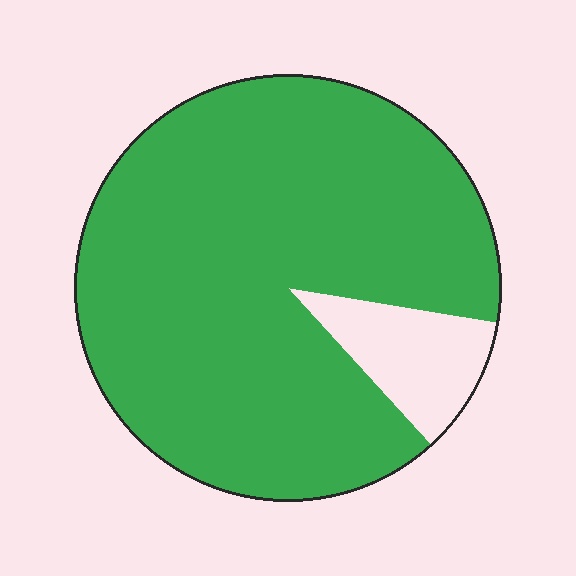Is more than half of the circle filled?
Yes.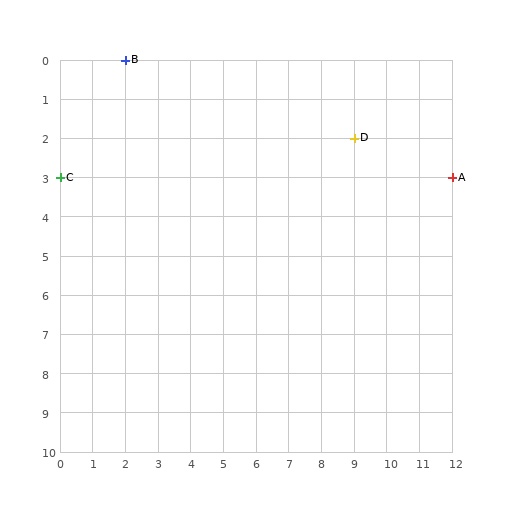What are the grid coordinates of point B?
Point B is at grid coordinates (2, 0).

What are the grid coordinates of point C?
Point C is at grid coordinates (0, 3).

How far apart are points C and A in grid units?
Points C and A are 12 columns apart.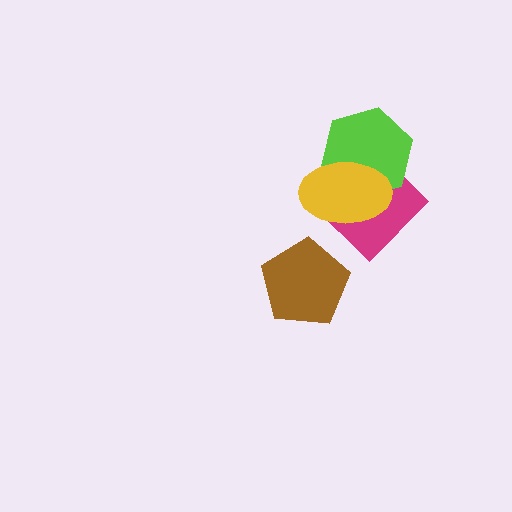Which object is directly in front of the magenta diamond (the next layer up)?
The lime hexagon is directly in front of the magenta diamond.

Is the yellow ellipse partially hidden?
No, no other shape covers it.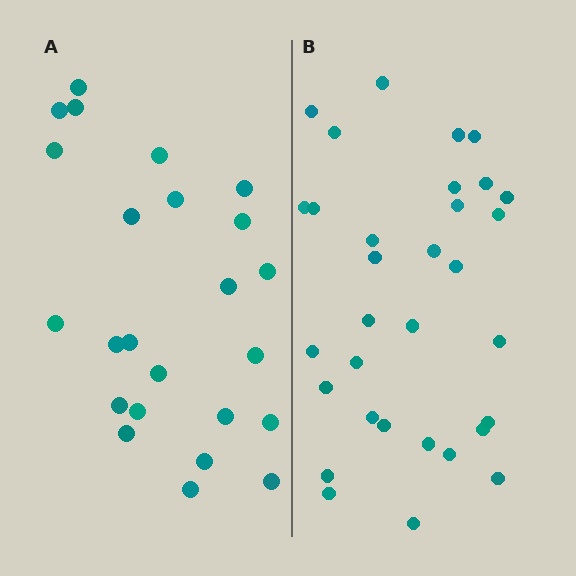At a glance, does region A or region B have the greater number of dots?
Region B (the right region) has more dots.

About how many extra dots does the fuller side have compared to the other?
Region B has roughly 8 or so more dots than region A.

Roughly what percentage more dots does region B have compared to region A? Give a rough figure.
About 35% more.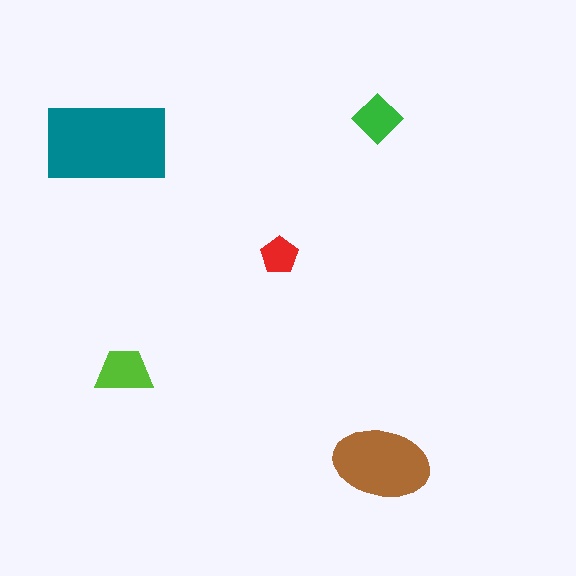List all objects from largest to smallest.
The teal rectangle, the brown ellipse, the lime trapezoid, the green diamond, the red pentagon.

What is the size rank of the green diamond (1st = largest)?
4th.